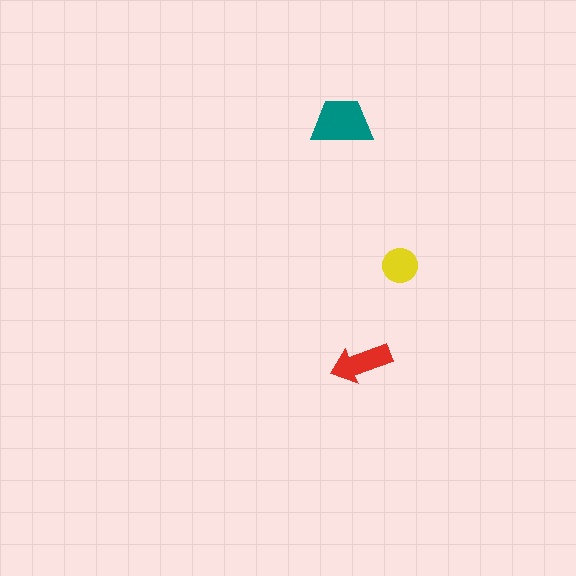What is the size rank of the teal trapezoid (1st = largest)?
1st.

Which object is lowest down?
The red arrow is bottommost.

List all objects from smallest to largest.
The yellow circle, the red arrow, the teal trapezoid.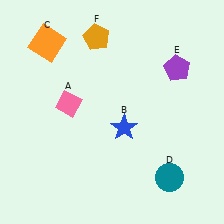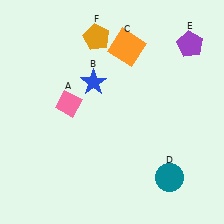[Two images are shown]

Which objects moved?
The objects that moved are: the blue star (B), the orange square (C), the purple pentagon (E).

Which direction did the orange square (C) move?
The orange square (C) moved right.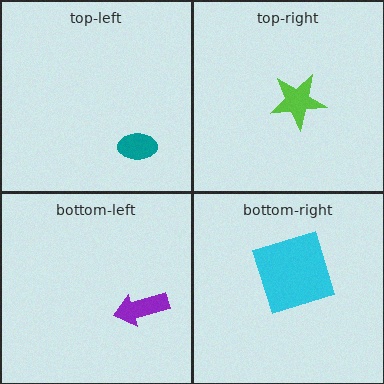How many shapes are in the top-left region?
1.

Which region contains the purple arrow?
The bottom-left region.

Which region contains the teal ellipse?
The top-left region.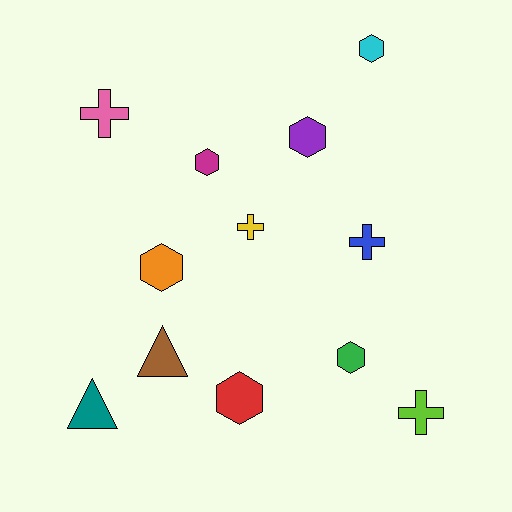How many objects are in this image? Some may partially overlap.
There are 12 objects.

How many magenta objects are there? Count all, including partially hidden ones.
There is 1 magenta object.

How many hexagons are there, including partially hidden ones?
There are 6 hexagons.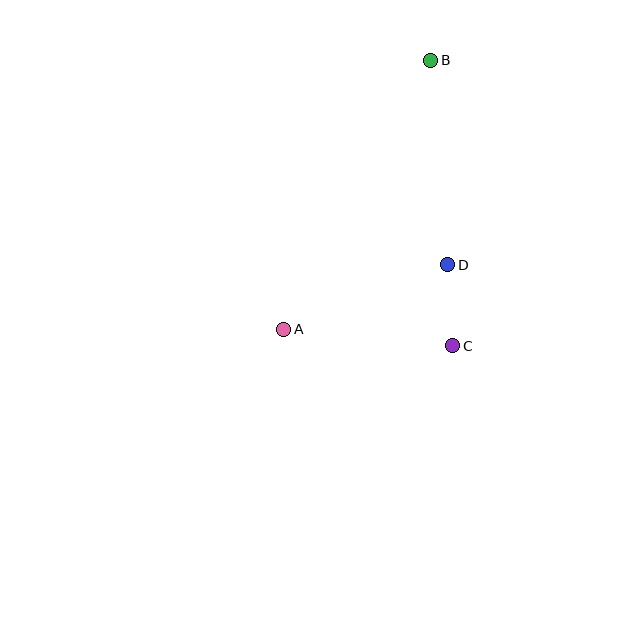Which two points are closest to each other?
Points C and D are closest to each other.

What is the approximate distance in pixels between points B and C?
The distance between B and C is approximately 286 pixels.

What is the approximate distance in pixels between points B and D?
The distance between B and D is approximately 205 pixels.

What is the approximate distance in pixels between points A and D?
The distance between A and D is approximately 176 pixels.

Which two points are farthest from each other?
Points A and B are farthest from each other.